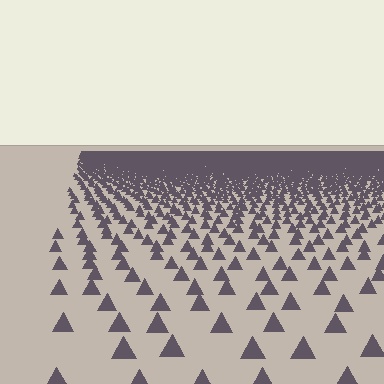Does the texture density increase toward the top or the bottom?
Density increases toward the top.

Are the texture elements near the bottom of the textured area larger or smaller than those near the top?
Larger. Near the bottom, elements are closer to the viewer and appear at a bigger on-screen size.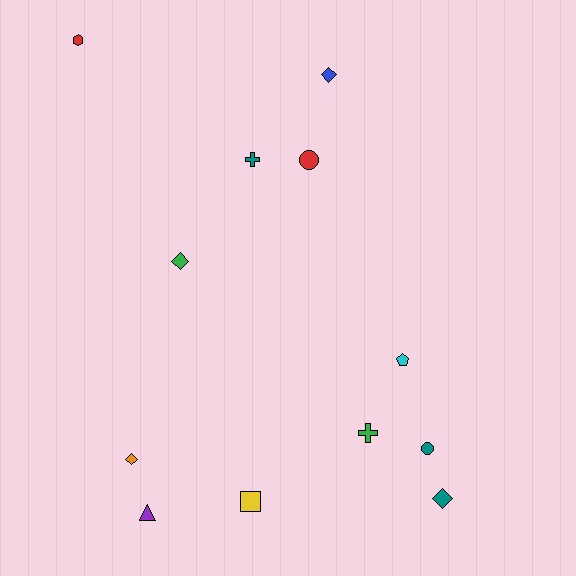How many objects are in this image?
There are 12 objects.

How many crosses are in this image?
There are 2 crosses.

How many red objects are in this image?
There are 2 red objects.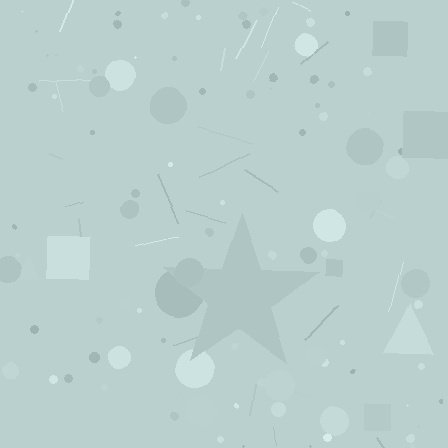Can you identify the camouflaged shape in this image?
The camouflaged shape is a star.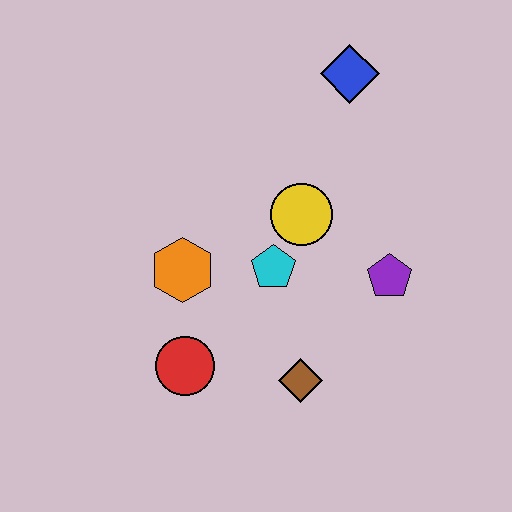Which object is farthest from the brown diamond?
The blue diamond is farthest from the brown diamond.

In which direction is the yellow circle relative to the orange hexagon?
The yellow circle is to the right of the orange hexagon.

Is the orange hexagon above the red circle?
Yes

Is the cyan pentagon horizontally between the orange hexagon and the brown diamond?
Yes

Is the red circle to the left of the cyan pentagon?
Yes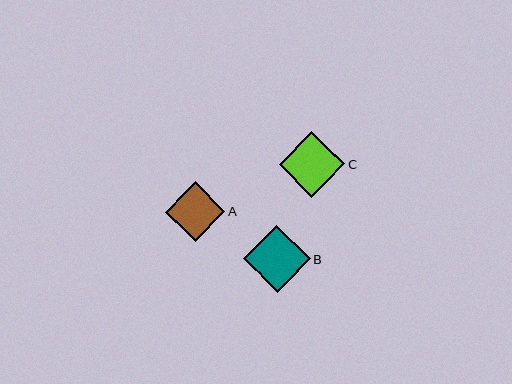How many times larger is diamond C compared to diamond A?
Diamond C is approximately 1.1 times the size of diamond A.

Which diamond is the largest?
Diamond B is the largest with a size of approximately 67 pixels.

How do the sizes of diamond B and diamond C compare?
Diamond B and diamond C are approximately the same size.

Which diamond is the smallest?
Diamond A is the smallest with a size of approximately 60 pixels.